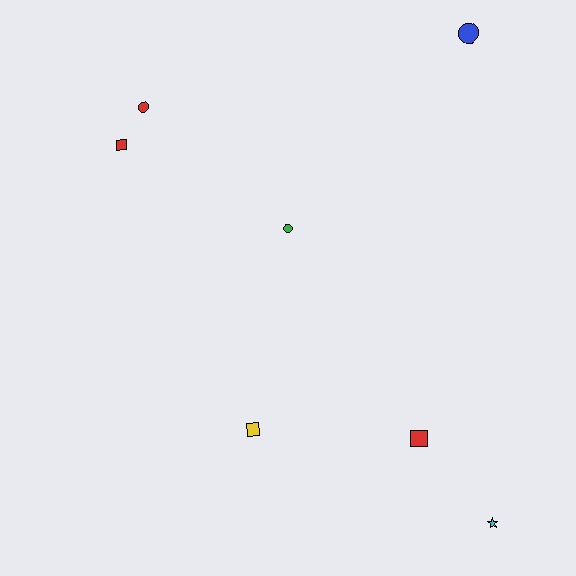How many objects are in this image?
There are 7 objects.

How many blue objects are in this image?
There is 1 blue object.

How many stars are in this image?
There is 1 star.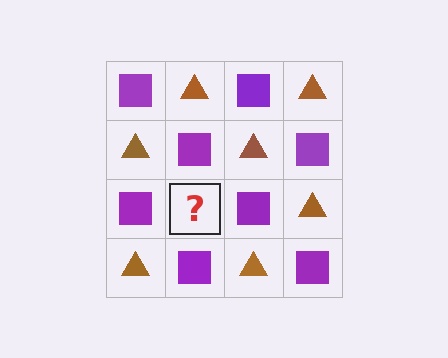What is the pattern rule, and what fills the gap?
The rule is that it alternates purple square and brown triangle in a checkerboard pattern. The gap should be filled with a brown triangle.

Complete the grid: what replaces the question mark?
The question mark should be replaced with a brown triangle.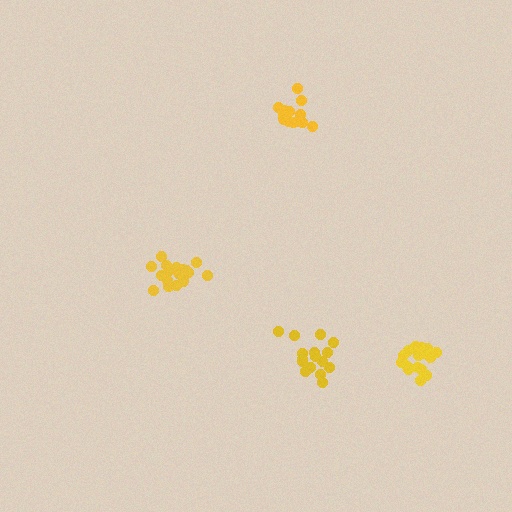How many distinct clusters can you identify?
There are 4 distinct clusters.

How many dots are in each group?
Group 1: 17 dots, Group 2: 20 dots, Group 3: 18 dots, Group 4: 16 dots (71 total).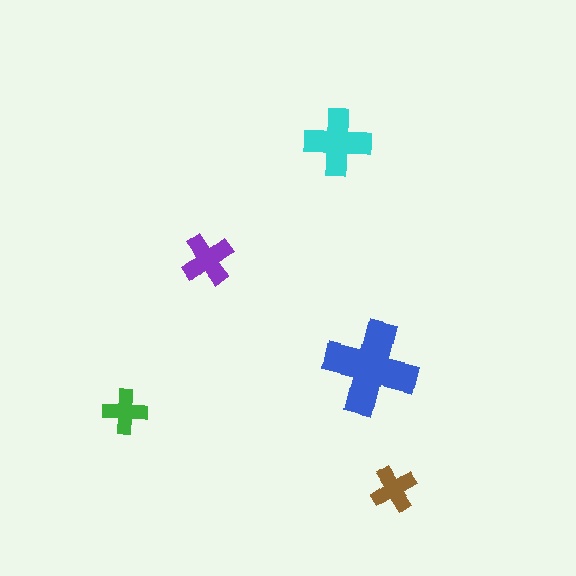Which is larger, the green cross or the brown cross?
The brown one.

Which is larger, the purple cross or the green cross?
The purple one.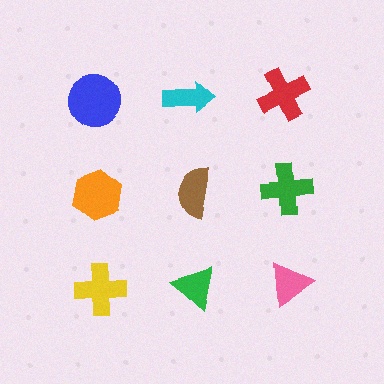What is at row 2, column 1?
An orange hexagon.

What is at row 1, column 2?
A cyan arrow.